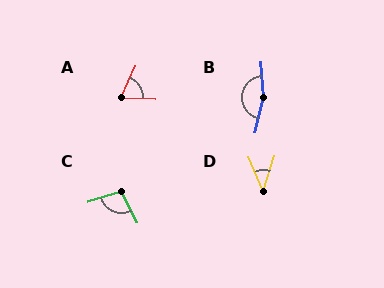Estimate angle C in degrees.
Approximately 98 degrees.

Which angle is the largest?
B, at approximately 164 degrees.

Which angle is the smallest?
D, at approximately 40 degrees.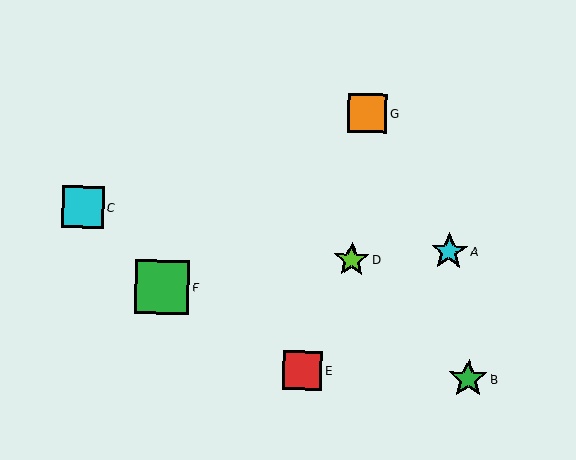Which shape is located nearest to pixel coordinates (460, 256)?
The cyan star (labeled A) at (449, 251) is nearest to that location.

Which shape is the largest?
The green square (labeled F) is the largest.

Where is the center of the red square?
The center of the red square is at (302, 371).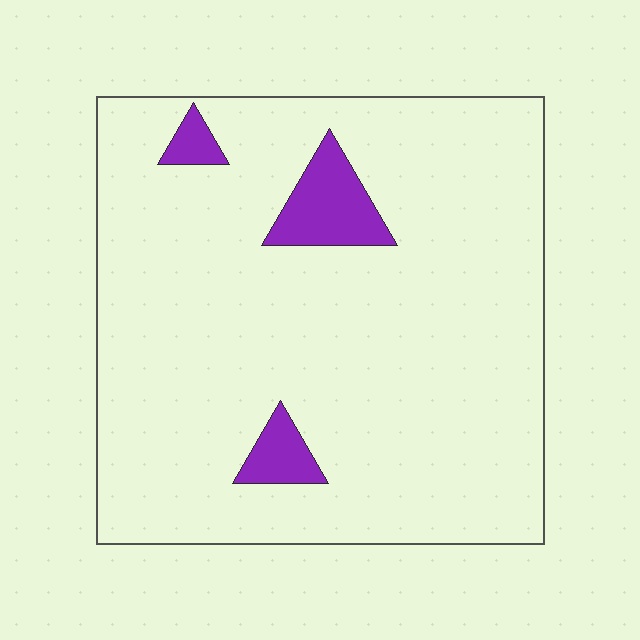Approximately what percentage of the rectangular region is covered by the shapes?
Approximately 5%.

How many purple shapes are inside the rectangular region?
3.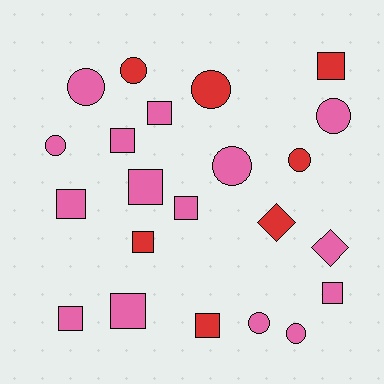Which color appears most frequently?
Pink, with 15 objects.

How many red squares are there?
There are 3 red squares.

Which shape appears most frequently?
Square, with 11 objects.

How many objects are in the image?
There are 22 objects.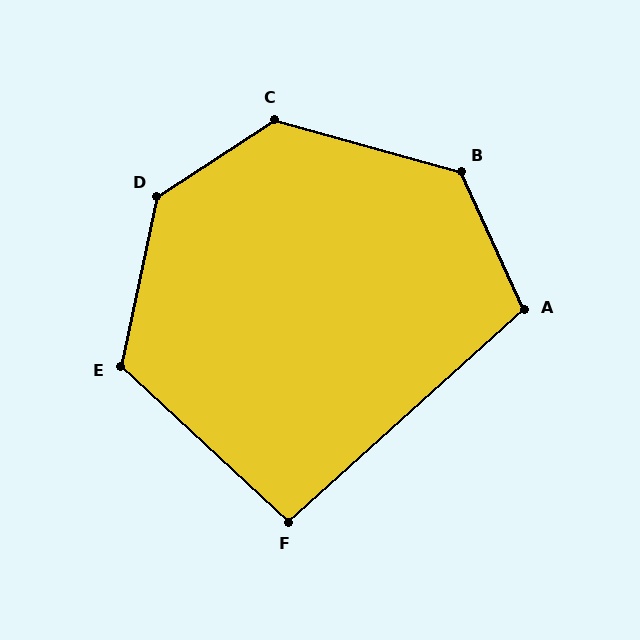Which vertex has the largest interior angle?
D, at approximately 135 degrees.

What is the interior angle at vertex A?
Approximately 107 degrees (obtuse).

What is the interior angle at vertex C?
Approximately 132 degrees (obtuse).